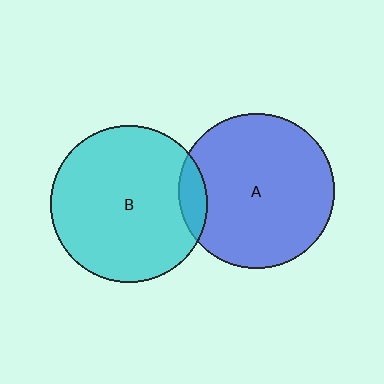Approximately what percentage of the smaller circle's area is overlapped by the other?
Approximately 10%.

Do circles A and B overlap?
Yes.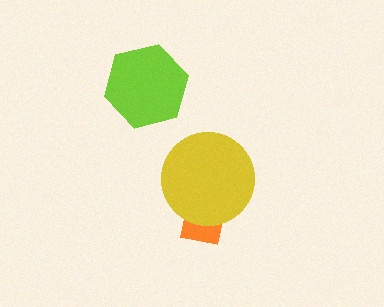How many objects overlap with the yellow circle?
1 object overlaps with the yellow circle.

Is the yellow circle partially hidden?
No, no other shape covers it.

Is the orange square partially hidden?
Yes, it is partially covered by another shape.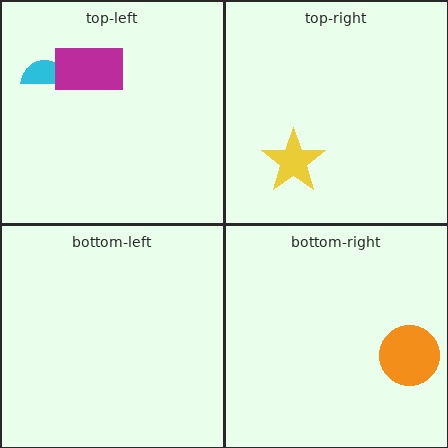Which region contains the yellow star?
The top-right region.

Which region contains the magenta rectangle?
The top-left region.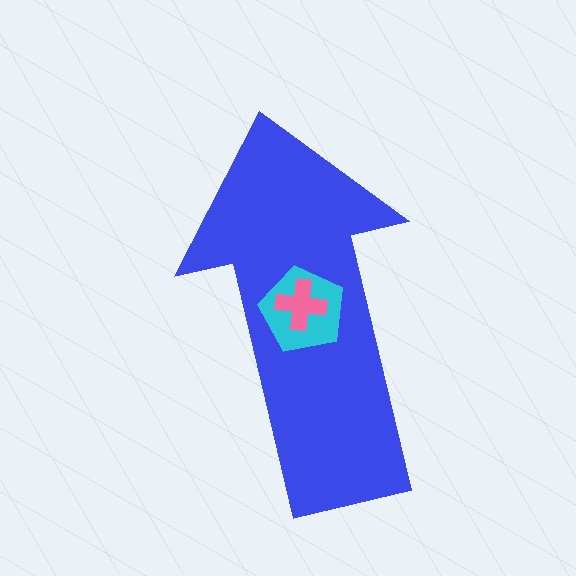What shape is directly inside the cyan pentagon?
The pink cross.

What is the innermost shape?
The pink cross.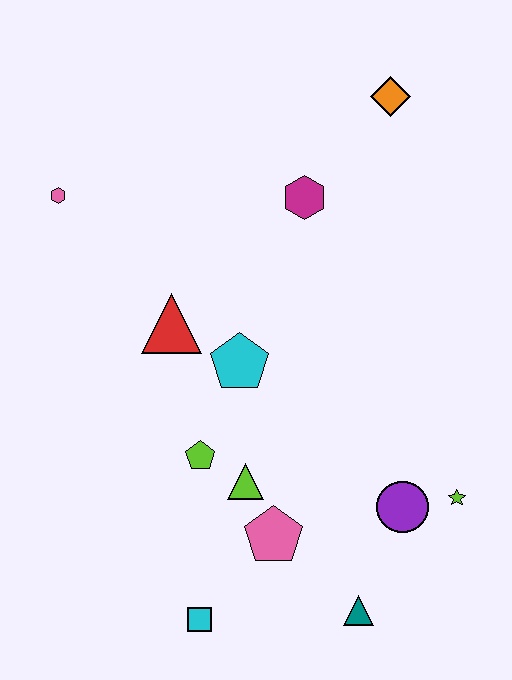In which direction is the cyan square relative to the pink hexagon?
The cyan square is below the pink hexagon.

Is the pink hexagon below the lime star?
No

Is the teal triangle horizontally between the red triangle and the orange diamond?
Yes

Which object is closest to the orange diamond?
The magenta hexagon is closest to the orange diamond.